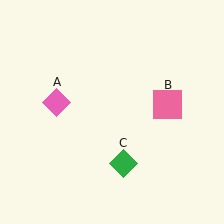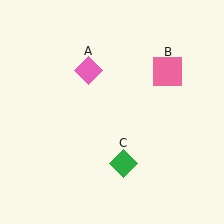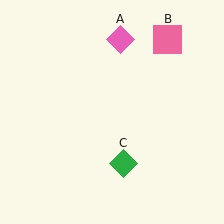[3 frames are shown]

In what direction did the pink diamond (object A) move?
The pink diamond (object A) moved up and to the right.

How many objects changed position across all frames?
2 objects changed position: pink diamond (object A), pink square (object B).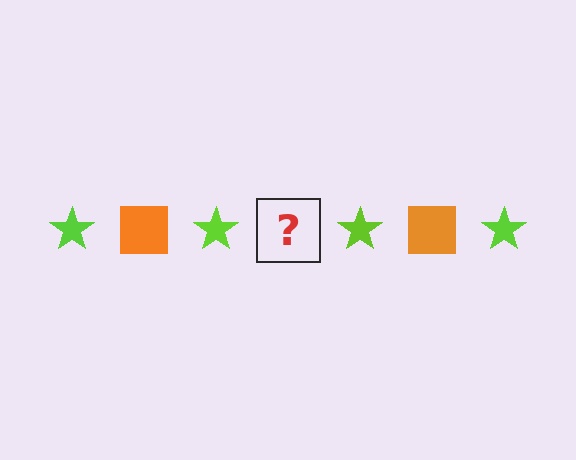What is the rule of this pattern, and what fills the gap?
The rule is that the pattern alternates between lime star and orange square. The gap should be filled with an orange square.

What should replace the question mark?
The question mark should be replaced with an orange square.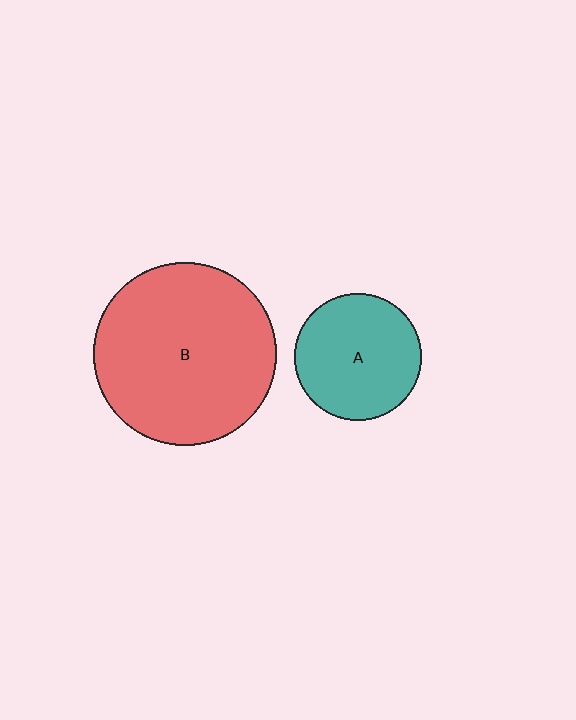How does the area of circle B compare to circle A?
Approximately 2.1 times.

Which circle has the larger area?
Circle B (red).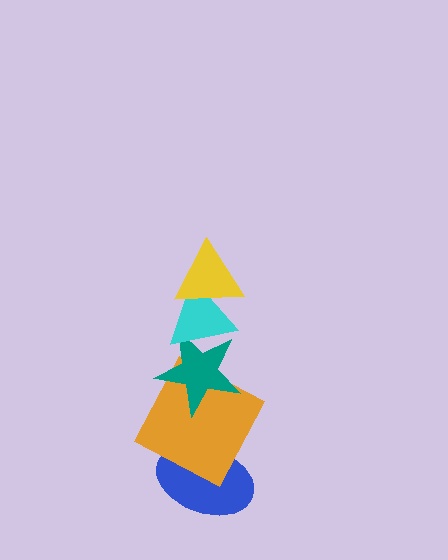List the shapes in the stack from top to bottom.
From top to bottom: the yellow triangle, the cyan triangle, the teal star, the orange square, the blue ellipse.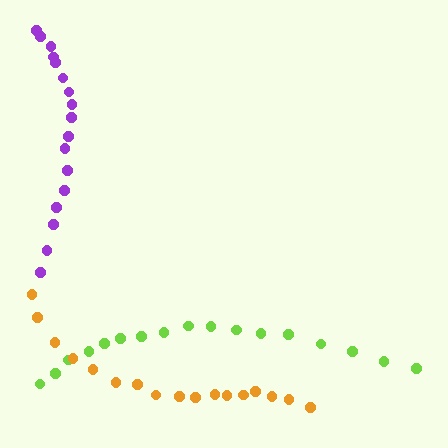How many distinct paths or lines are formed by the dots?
There are 3 distinct paths.